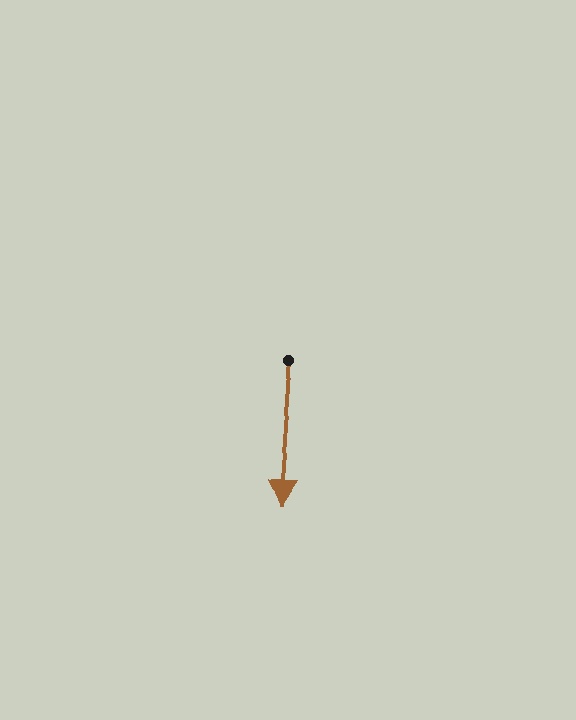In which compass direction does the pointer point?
South.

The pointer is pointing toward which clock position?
Roughly 6 o'clock.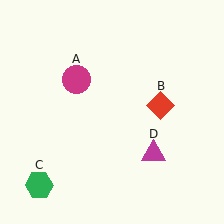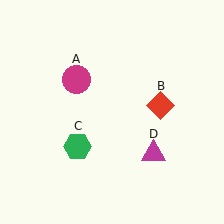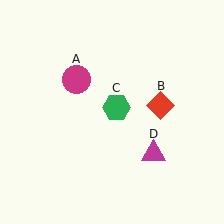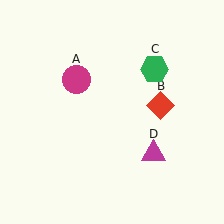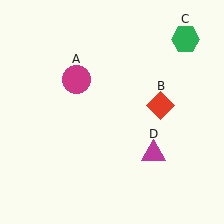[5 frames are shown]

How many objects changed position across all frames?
1 object changed position: green hexagon (object C).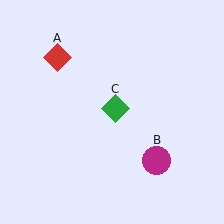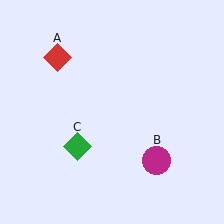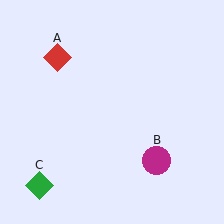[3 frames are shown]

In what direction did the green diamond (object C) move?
The green diamond (object C) moved down and to the left.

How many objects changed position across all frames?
1 object changed position: green diamond (object C).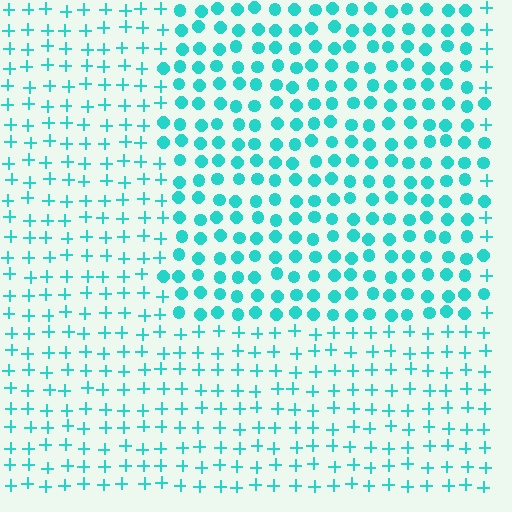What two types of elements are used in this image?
The image uses circles inside the rectangle region and plus signs outside it.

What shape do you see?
I see a rectangle.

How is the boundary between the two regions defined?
The boundary is defined by a change in element shape: circles inside vs. plus signs outside. All elements share the same color and spacing.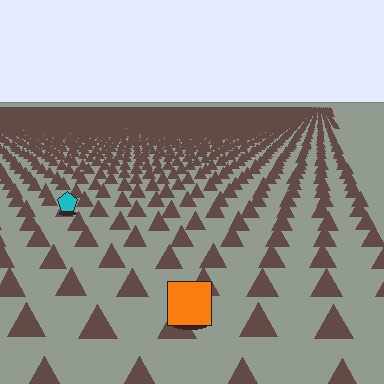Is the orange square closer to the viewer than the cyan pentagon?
Yes. The orange square is closer — you can tell from the texture gradient: the ground texture is coarser near it.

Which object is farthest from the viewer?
The cyan pentagon is farthest from the viewer. It appears smaller and the ground texture around it is denser.